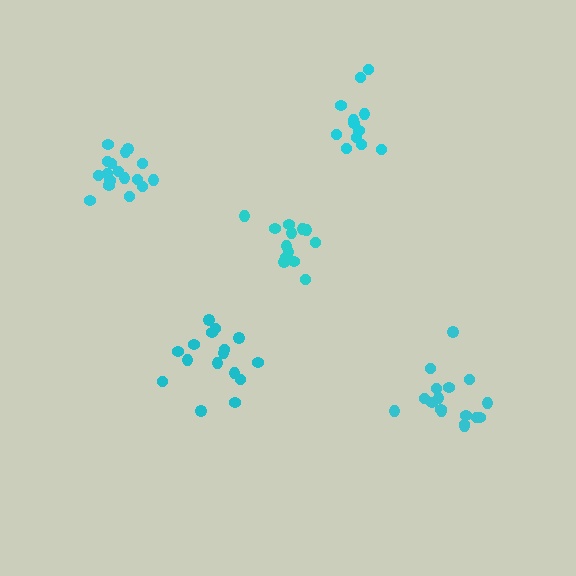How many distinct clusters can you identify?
There are 5 distinct clusters.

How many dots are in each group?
Group 1: 12 dots, Group 2: 17 dots, Group 3: 16 dots, Group 4: 13 dots, Group 5: 17 dots (75 total).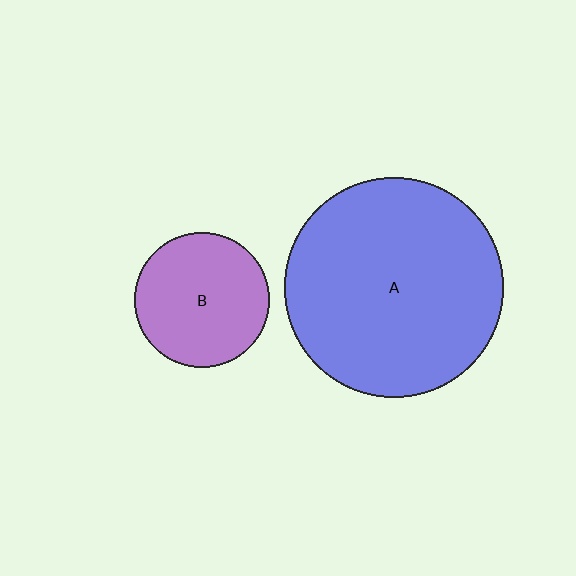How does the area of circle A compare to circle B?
Approximately 2.7 times.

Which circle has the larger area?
Circle A (blue).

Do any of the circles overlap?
No, none of the circles overlap.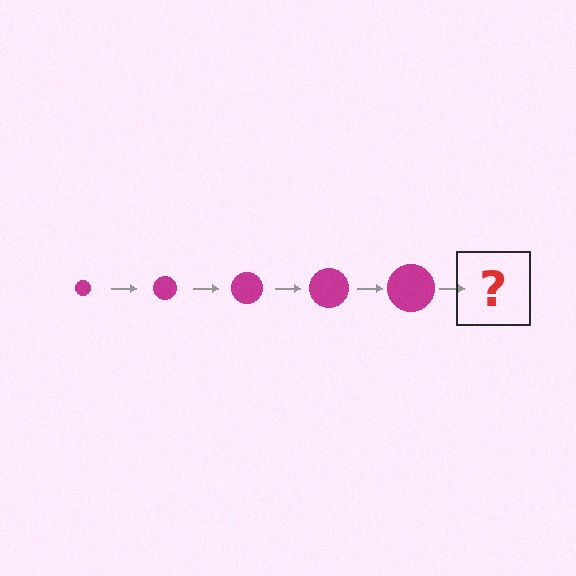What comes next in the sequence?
The next element should be a magenta circle, larger than the previous one.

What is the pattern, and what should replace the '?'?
The pattern is that the circle gets progressively larger each step. The '?' should be a magenta circle, larger than the previous one.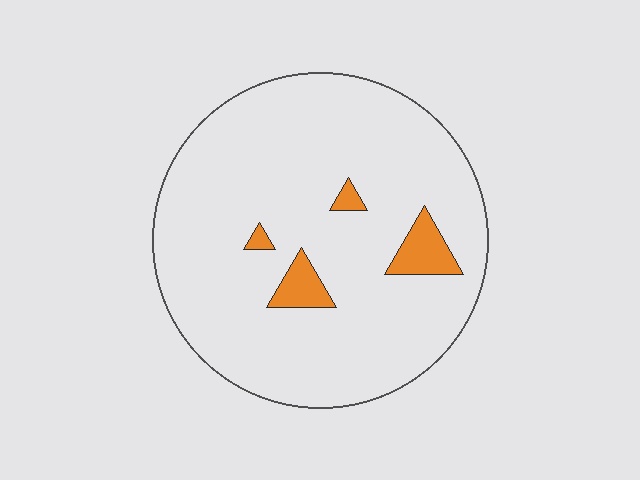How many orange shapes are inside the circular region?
4.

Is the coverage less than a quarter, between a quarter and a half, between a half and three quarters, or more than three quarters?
Less than a quarter.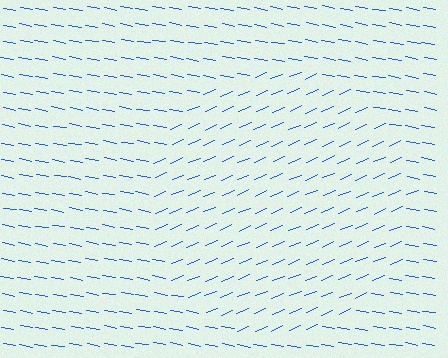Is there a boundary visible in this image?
Yes, there is a texture boundary formed by a change in line orientation.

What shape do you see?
I see a circle.